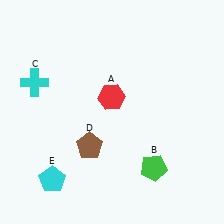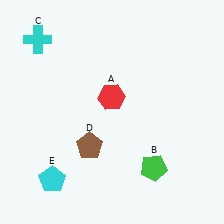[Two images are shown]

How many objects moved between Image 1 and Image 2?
1 object moved between the two images.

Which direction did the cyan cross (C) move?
The cyan cross (C) moved up.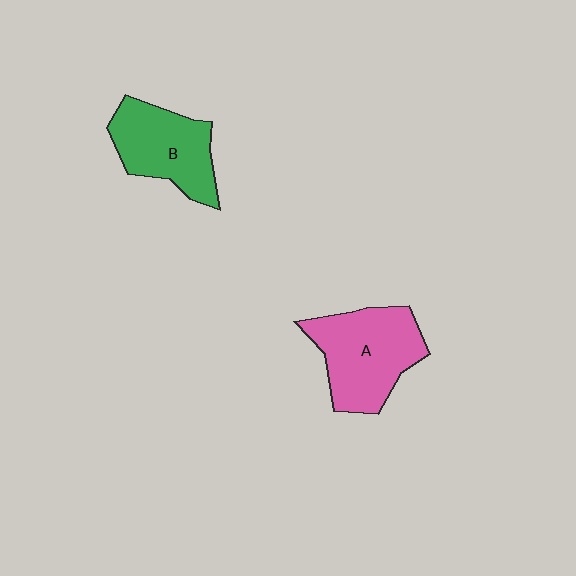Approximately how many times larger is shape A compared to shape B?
Approximately 1.2 times.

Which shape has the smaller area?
Shape B (green).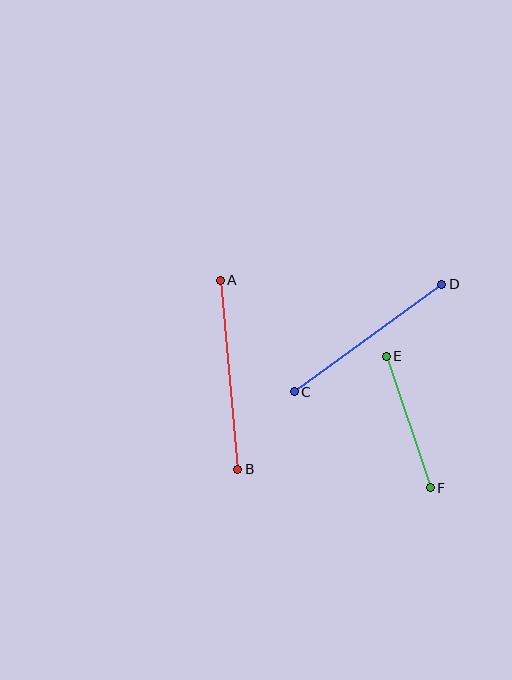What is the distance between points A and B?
The distance is approximately 190 pixels.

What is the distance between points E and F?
The distance is approximately 139 pixels.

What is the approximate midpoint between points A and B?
The midpoint is at approximately (229, 375) pixels.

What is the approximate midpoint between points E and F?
The midpoint is at approximately (408, 422) pixels.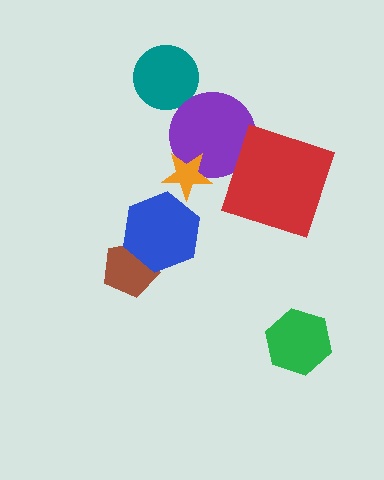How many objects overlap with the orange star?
1 object overlaps with the orange star.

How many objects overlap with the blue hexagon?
1 object overlaps with the blue hexagon.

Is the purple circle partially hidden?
Yes, it is partially covered by another shape.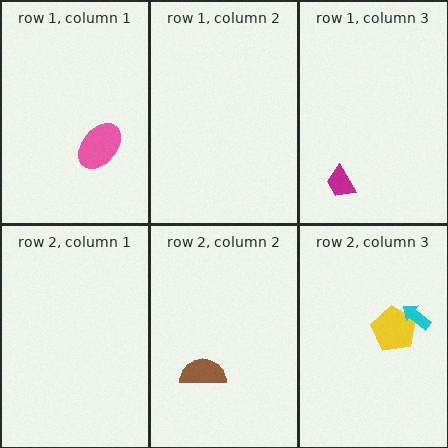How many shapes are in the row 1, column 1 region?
1.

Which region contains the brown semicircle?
The row 2, column 2 region.